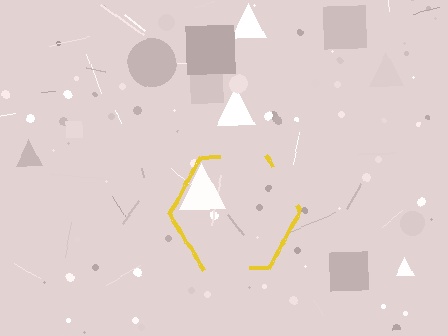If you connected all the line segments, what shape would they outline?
They would outline a hexagon.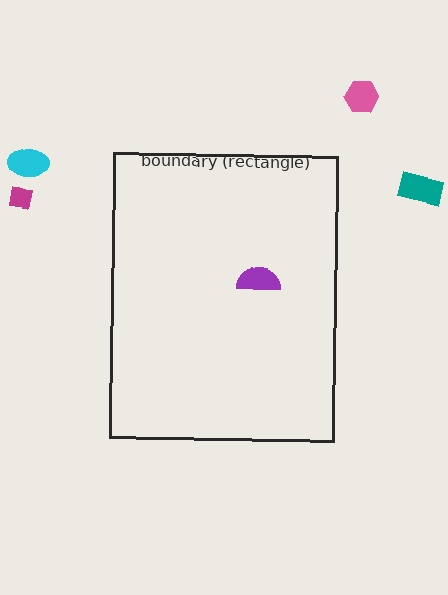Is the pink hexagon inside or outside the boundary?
Outside.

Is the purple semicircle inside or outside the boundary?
Inside.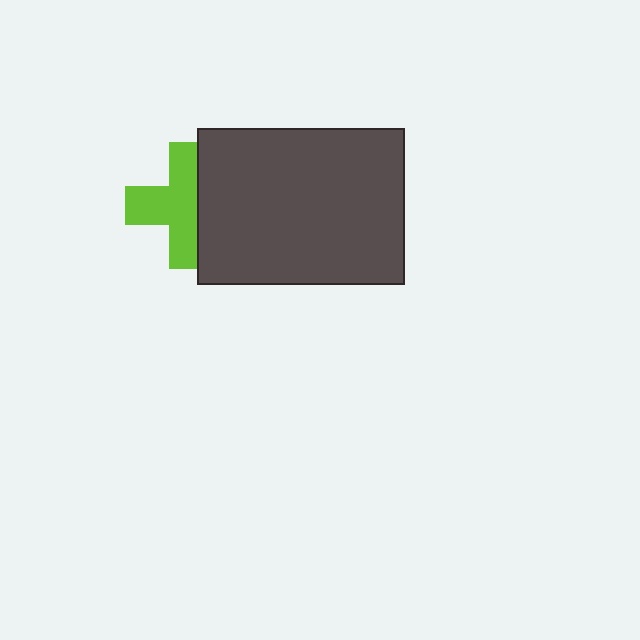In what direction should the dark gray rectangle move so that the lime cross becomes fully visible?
The dark gray rectangle should move right. That is the shortest direction to clear the overlap and leave the lime cross fully visible.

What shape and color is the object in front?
The object in front is a dark gray rectangle.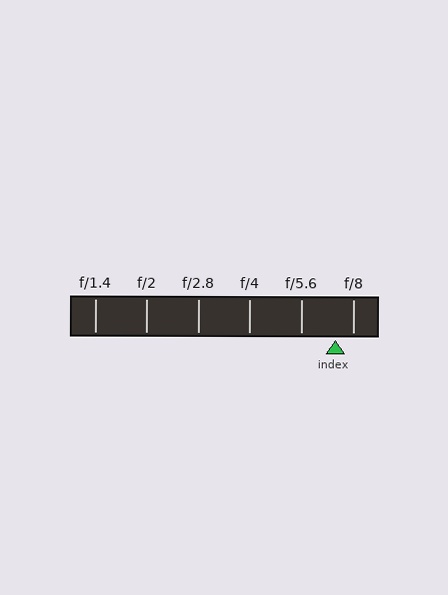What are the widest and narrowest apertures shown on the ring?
The widest aperture shown is f/1.4 and the narrowest is f/8.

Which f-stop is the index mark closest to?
The index mark is closest to f/8.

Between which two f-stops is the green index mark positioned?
The index mark is between f/5.6 and f/8.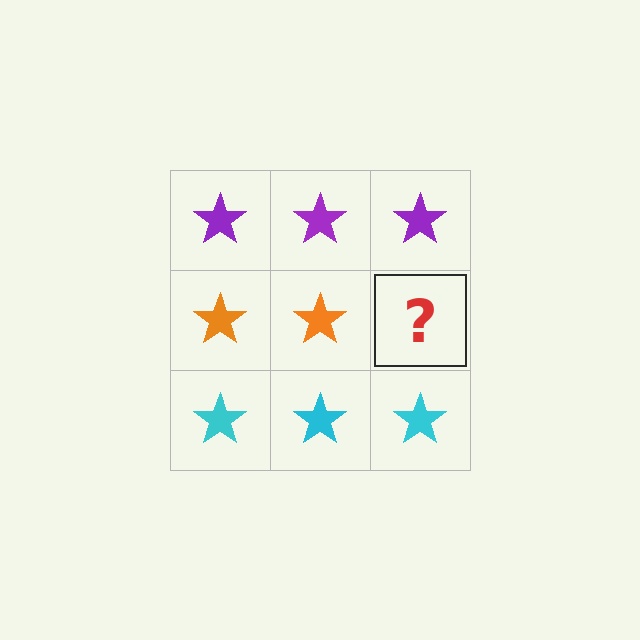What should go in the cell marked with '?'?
The missing cell should contain an orange star.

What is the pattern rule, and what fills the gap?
The rule is that each row has a consistent color. The gap should be filled with an orange star.